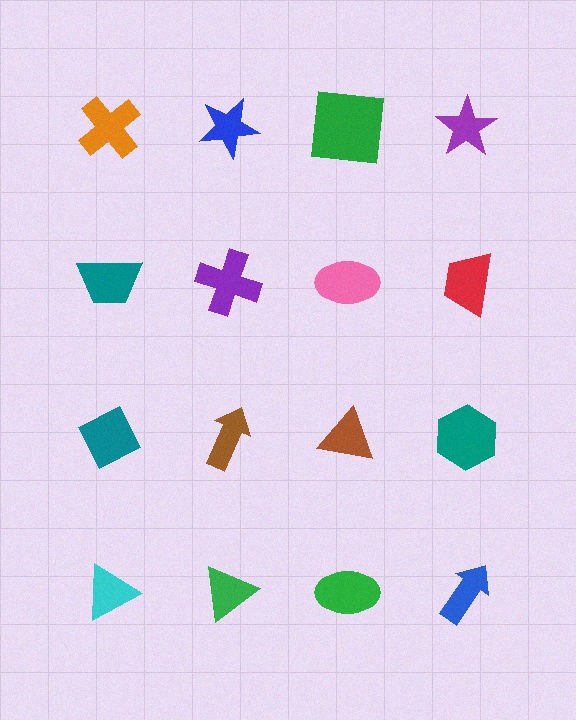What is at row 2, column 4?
A red trapezoid.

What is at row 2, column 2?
A purple cross.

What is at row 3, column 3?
A brown triangle.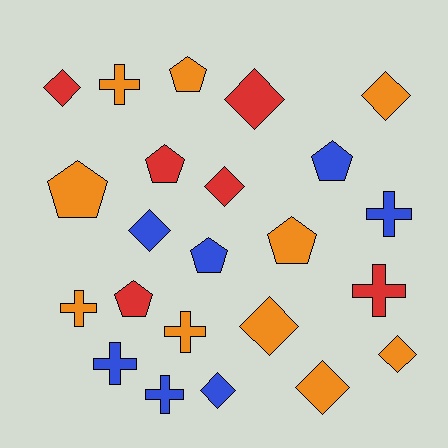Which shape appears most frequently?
Diamond, with 9 objects.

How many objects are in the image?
There are 23 objects.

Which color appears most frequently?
Orange, with 10 objects.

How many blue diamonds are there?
There are 2 blue diamonds.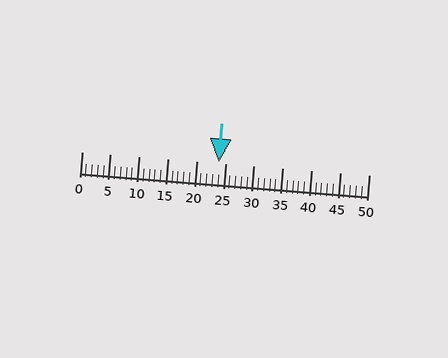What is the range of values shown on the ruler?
The ruler shows values from 0 to 50.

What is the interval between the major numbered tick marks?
The major tick marks are spaced 5 units apart.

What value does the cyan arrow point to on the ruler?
The cyan arrow points to approximately 24.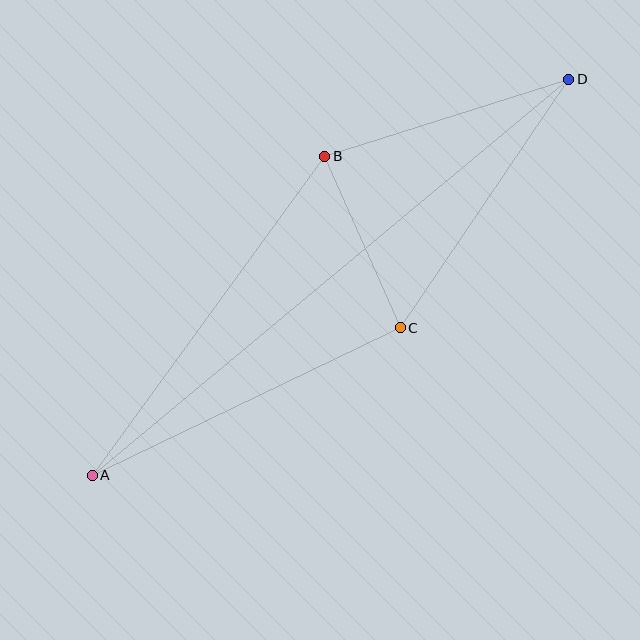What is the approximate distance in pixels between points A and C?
The distance between A and C is approximately 341 pixels.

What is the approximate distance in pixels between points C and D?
The distance between C and D is approximately 300 pixels.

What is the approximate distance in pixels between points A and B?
The distance between A and B is approximately 395 pixels.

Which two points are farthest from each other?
Points A and D are farthest from each other.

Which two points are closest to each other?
Points B and C are closest to each other.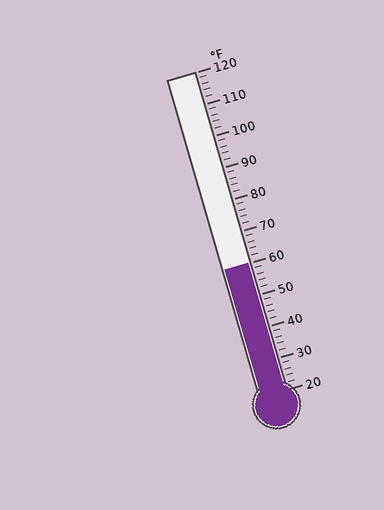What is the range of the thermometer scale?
The thermometer scale ranges from 20°F to 120°F.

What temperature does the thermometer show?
The thermometer shows approximately 60°F.